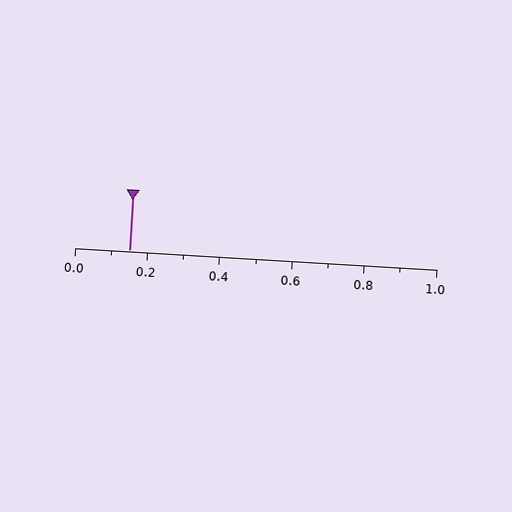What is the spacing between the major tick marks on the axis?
The major ticks are spaced 0.2 apart.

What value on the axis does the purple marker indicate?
The marker indicates approximately 0.15.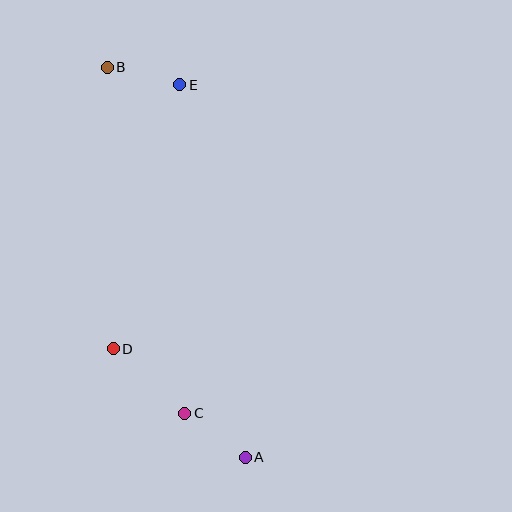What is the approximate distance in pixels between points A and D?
The distance between A and D is approximately 171 pixels.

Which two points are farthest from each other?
Points A and B are farthest from each other.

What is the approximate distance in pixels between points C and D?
The distance between C and D is approximately 96 pixels.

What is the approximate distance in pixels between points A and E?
The distance between A and E is approximately 378 pixels.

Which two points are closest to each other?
Points B and E are closest to each other.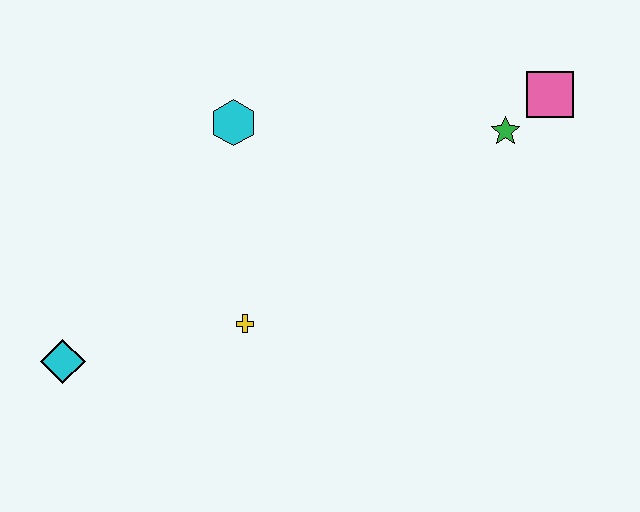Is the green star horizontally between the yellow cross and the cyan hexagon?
No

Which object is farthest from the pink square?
The cyan diamond is farthest from the pink square.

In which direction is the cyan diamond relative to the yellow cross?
The cyan diamond is to the left of the yellow cross.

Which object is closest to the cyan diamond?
The yellow cross is closest to the cyan diamond.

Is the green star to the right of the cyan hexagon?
Yes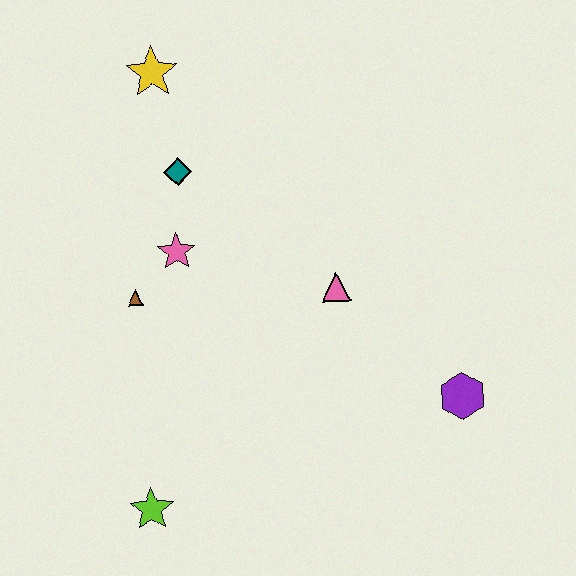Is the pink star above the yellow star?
No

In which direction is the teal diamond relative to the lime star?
The teal diamond is above the lime star.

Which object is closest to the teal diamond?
The pink star is closest to the teal diamond.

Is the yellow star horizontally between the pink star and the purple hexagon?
No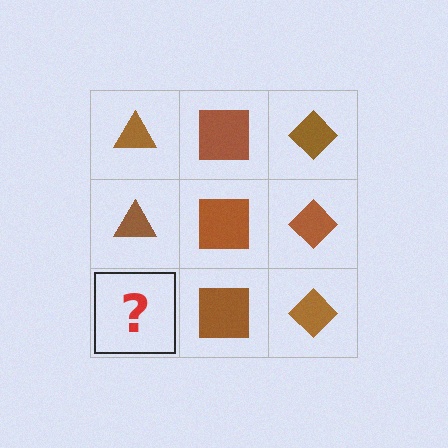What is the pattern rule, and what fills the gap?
The rule is that each column has a consistent shape. The gap should be filled with a brown triangle.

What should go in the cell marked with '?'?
The missing cell should contain a brown triangle.